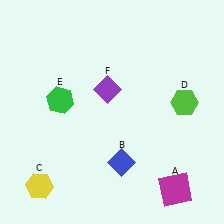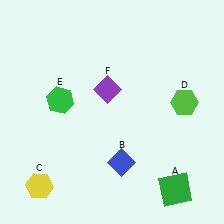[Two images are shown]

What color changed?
The square (A) changed from magenta in Image 1 to green in Image 2.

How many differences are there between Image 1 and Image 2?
There is 1 difference between the two images.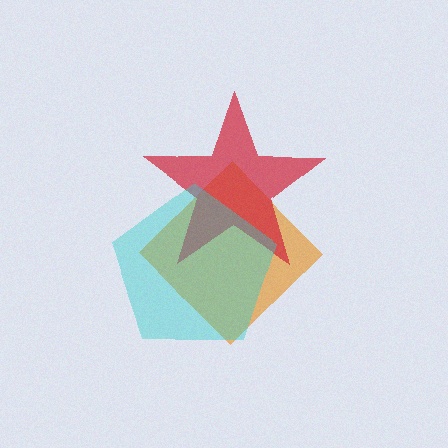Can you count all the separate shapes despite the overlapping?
Yes, there are 3 separate shapes.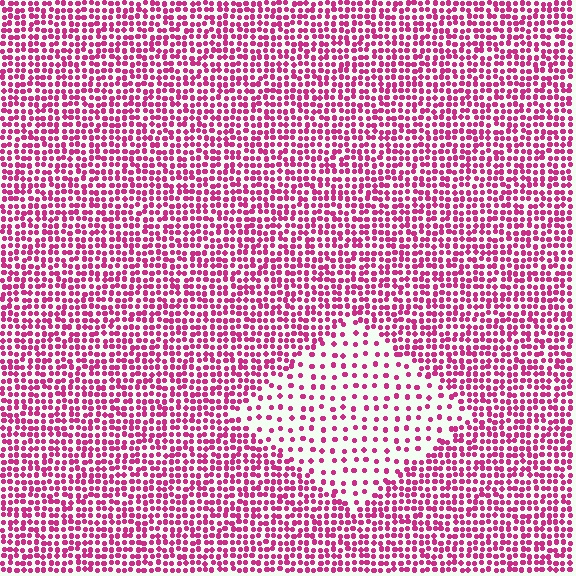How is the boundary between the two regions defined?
The boundary is defined by a change in element density (approximately 2.5x ratio). All elements are the same color, size, and shape.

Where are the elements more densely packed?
The elements are more densely packed outside the diamond boundary.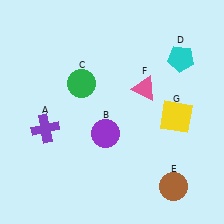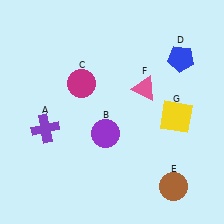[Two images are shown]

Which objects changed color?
C changed from green to magenta. D changed from cyan to blue.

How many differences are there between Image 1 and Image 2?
There are 2 differences between the two images.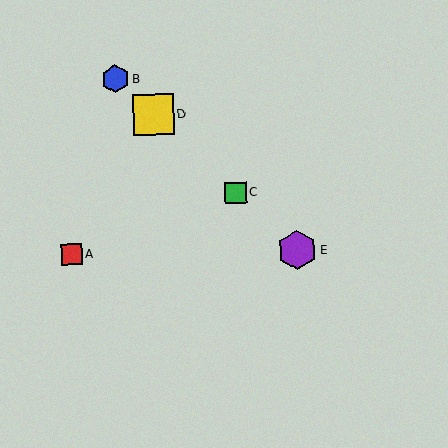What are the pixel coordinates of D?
Object D is at (153, 115).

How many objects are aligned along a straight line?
4 objects (B, C, D, E) are aligned along a straight line.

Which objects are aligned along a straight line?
Objects B, C, D, E are aligned along a straight line.